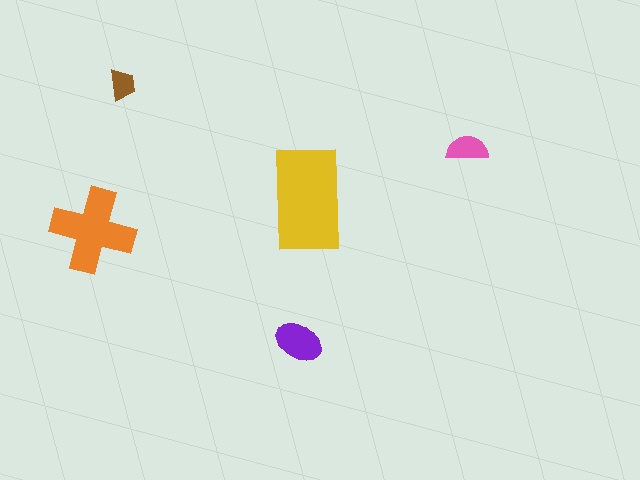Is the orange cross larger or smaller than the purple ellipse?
Larger.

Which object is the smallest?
The brown trapezoid.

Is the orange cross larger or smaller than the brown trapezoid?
Larger.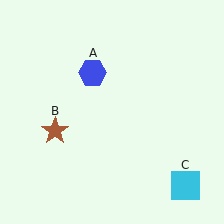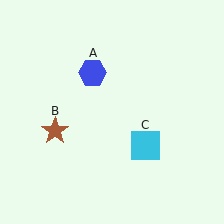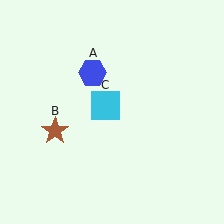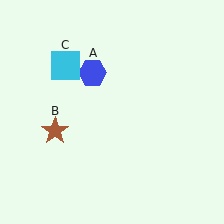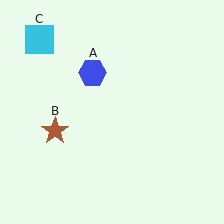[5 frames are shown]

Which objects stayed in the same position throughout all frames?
Blue hexagon (object A) and brown star (object B) remained stationary.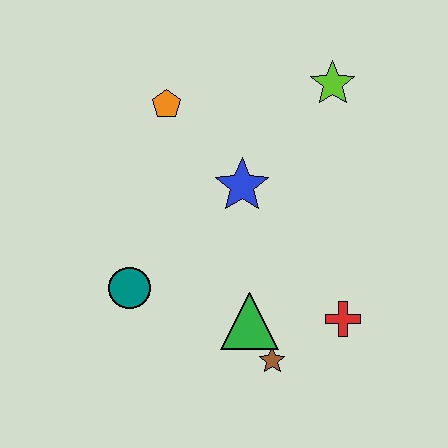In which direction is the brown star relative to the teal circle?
The brown star is to the right of the teal circle.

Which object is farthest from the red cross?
The orange pentagon is farthest from the red cross.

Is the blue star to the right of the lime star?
No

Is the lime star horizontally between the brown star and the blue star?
No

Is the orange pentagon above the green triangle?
Yes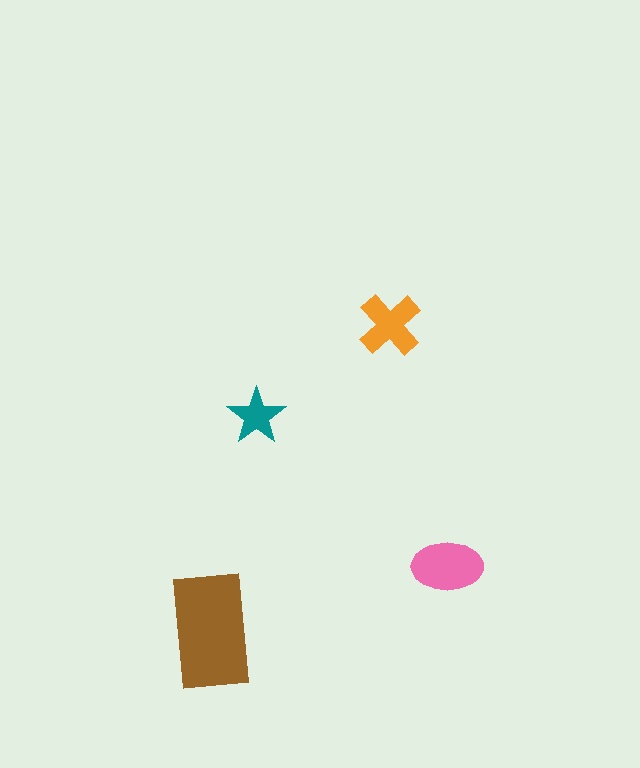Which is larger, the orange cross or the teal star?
The orange cross.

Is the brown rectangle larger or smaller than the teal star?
Larger.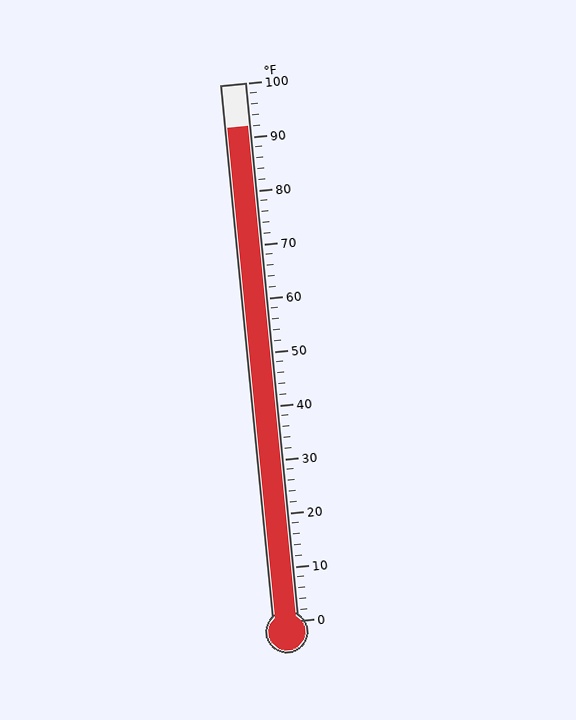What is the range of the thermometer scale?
The thermometer scale ranges from 0°F to 100°F.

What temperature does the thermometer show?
The thermometer shows approximately 92°F.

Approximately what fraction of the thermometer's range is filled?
The thermometer is filled to approximately 90% of its range.